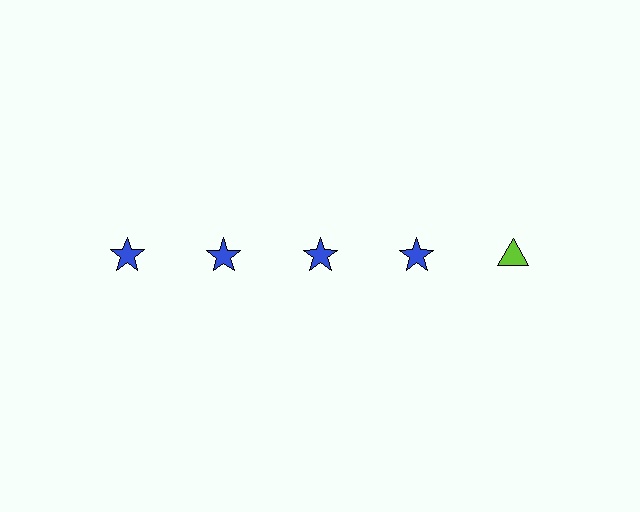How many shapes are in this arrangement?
There are 5 shapes arranged in a grid pattern.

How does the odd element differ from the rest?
It differs in both color (lime instead of blue) and shape (triangle instead of star).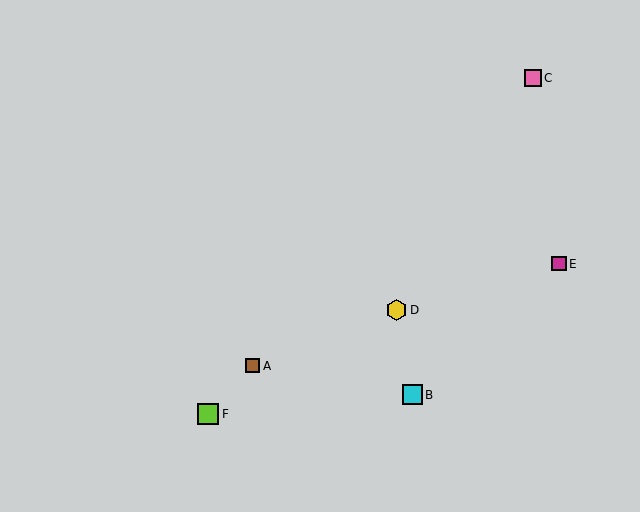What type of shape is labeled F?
Shape F is a lime square.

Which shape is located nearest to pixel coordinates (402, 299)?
The yellow hexagon (labeled D) at (396, 310) is nearest to that location.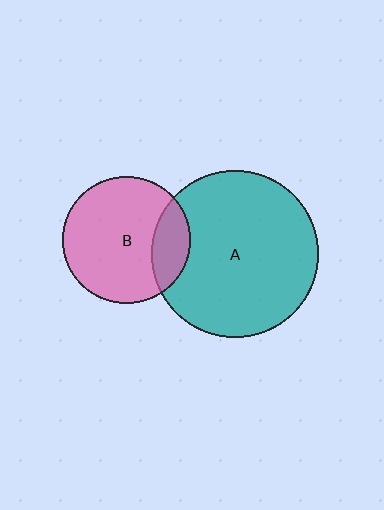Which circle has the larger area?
Circle A (teal).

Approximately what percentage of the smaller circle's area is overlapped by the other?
Approximately 20%.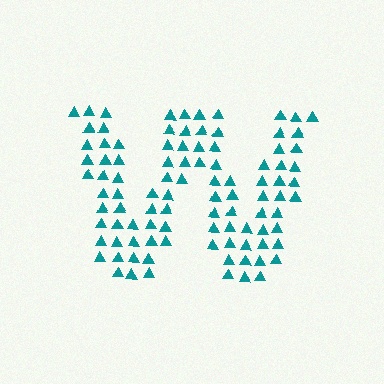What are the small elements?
The small elements are triangles.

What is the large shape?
The large shape is the letter W.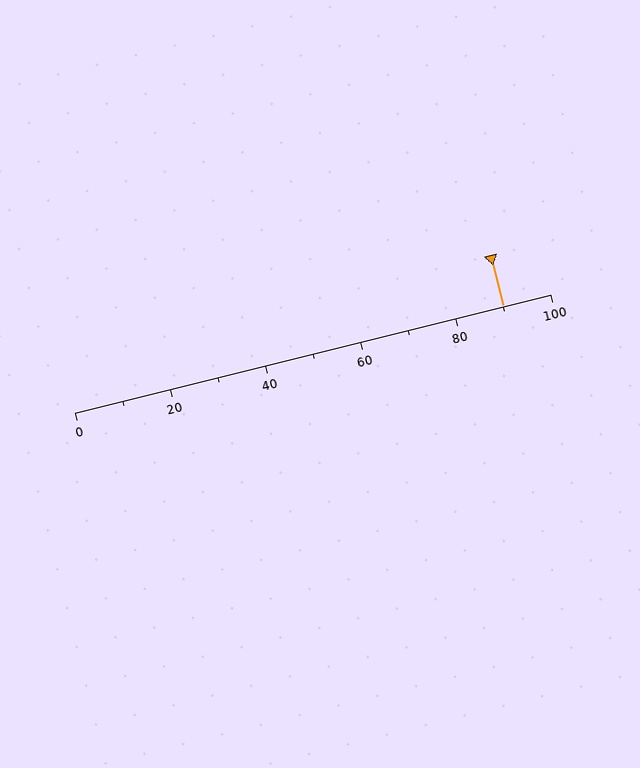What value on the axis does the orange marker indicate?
The marker indicates approximately 90.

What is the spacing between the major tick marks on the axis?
The major ticks are spaced 20 apart.